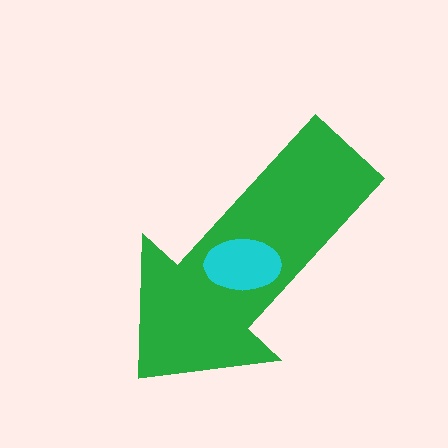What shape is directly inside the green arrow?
The cyan ellipse.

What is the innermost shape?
The cyan ellipse.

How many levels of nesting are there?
2.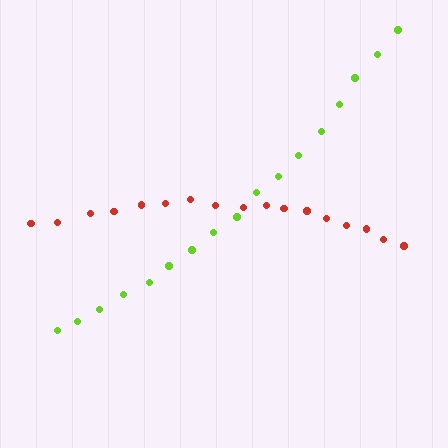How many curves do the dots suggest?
There are 2 distinct paths.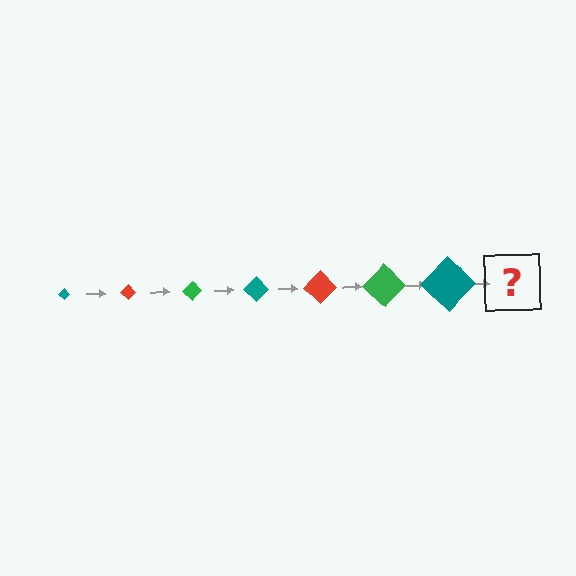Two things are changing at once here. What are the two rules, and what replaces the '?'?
The two rules are that the diamond grows larger each step and the color cycles through teal, red, and green. The '?' should be a red diamond, larger than the previous one.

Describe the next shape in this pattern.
It should be a red diamond, larger than the previous one.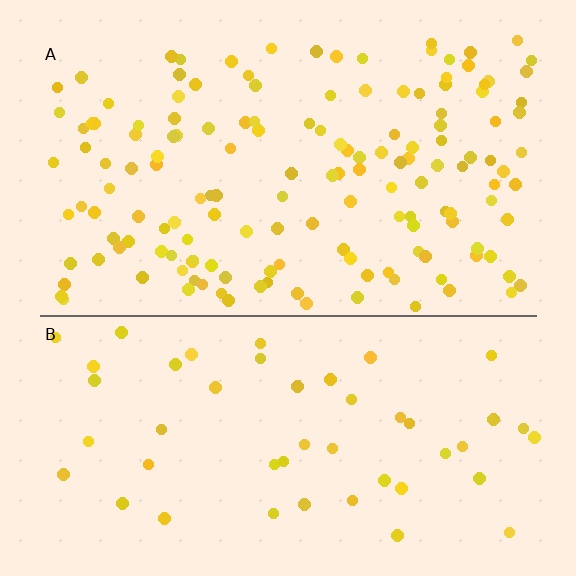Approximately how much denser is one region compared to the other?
Approximately 3.1× — region A over region B.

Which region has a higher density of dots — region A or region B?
A (the top).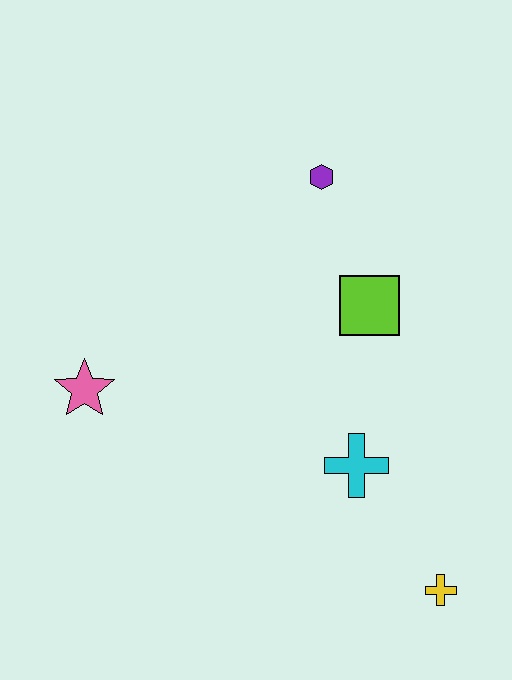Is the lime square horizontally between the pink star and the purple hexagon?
No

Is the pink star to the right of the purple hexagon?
No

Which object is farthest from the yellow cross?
The purple hexagon is farthest from the yellow cross.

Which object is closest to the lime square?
The purple hexagon is closest to the lime square.